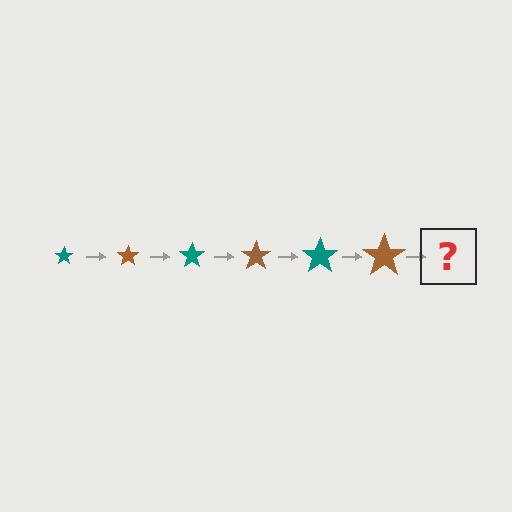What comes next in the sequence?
The next element should be a teal star, larger than the previous one.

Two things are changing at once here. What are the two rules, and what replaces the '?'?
The two rules are that the star grows larger each step and the color cycles through teal and brown. The '?' should be a teal star, larger than the previous one.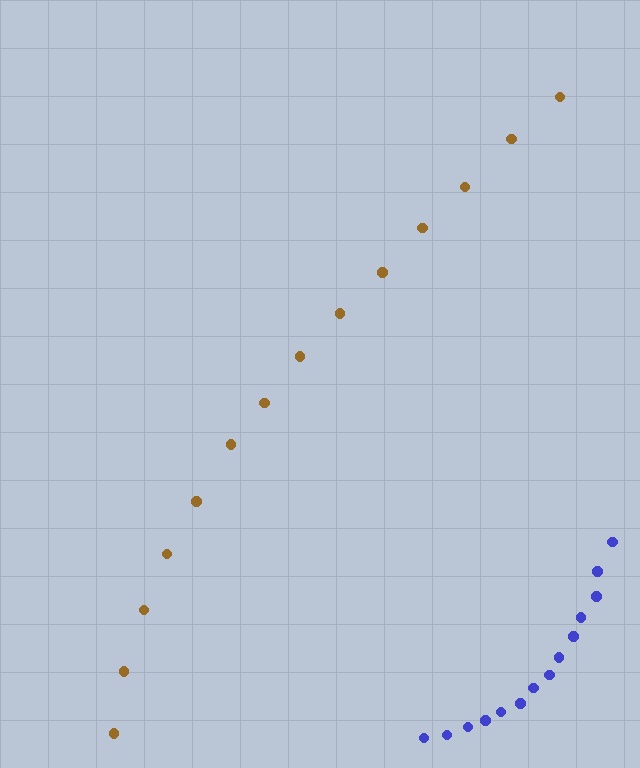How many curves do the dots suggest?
There are 2 distinct paths.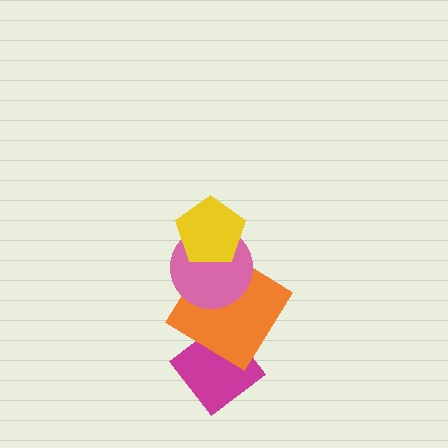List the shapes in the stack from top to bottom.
From top to bottom: the yellow pentagon, the pink circle, the orange diamond, the magenta diamond.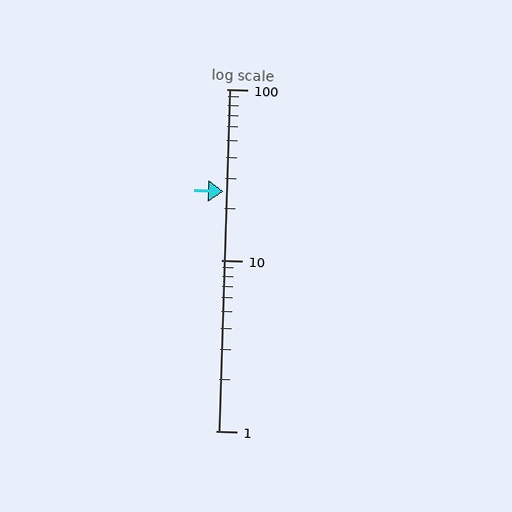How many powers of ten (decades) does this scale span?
The scale spans 2 decades, from 1 to 100.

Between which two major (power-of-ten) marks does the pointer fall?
The pointer is between 10 and 100.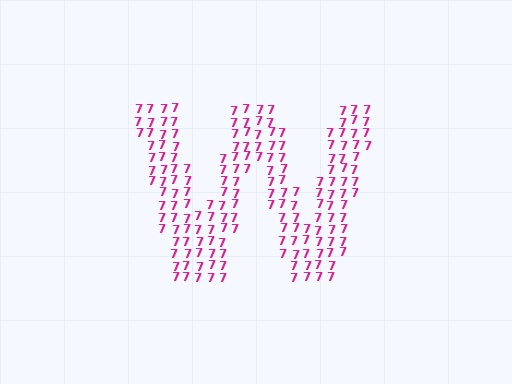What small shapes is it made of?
It is made of small digit 7's.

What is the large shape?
The large shape is the letter W.